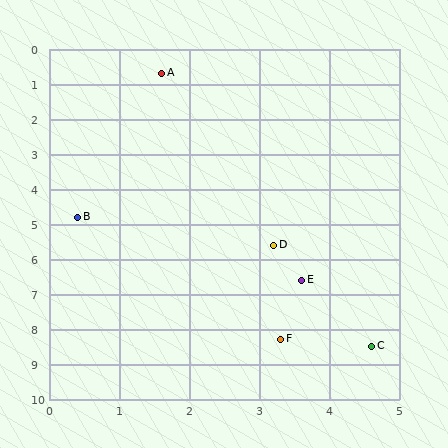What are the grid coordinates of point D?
Point D is at approximately (3.2, 5.6).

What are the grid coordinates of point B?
Point B is at approximately (0.4, 4.8).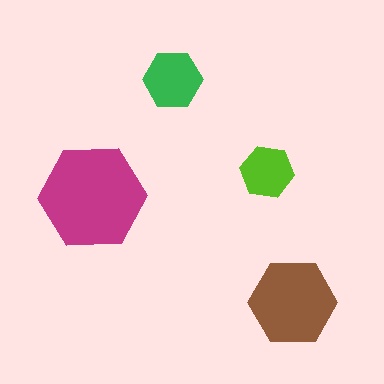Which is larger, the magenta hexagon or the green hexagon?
The magenta one.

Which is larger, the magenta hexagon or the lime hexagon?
The magenta one.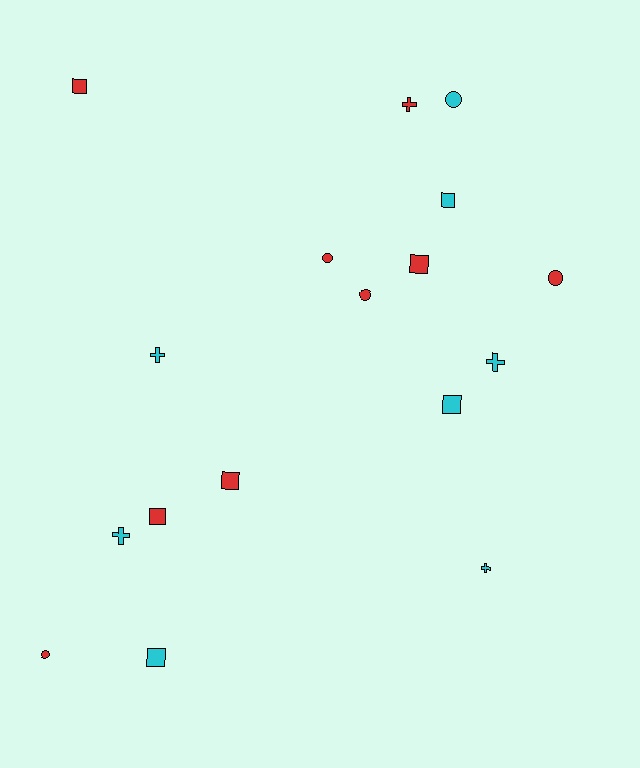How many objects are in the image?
There are 17 objects.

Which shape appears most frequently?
Square, with 7 objects.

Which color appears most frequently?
Red, with 9 objects.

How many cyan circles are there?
There is 1 cyan circle.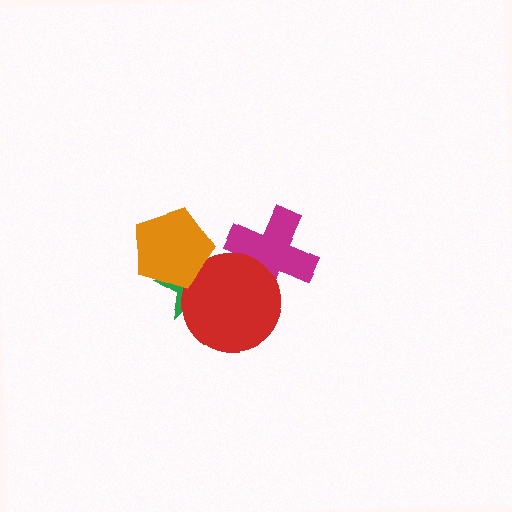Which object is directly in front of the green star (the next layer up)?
The red circle is directly in front of the green star.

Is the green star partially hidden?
Yes, it is partially covered by another shape.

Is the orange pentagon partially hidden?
No, no other shape covers it.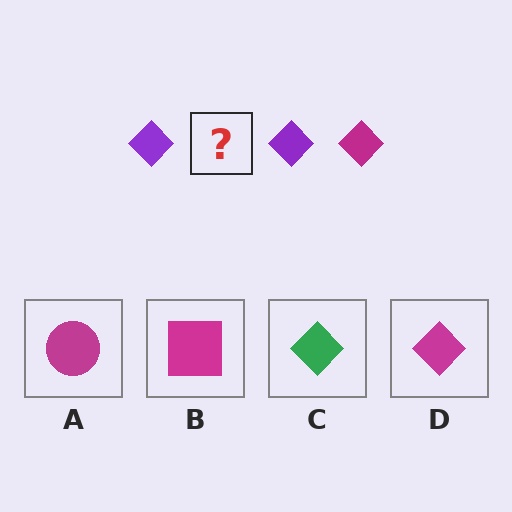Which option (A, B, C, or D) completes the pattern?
D.